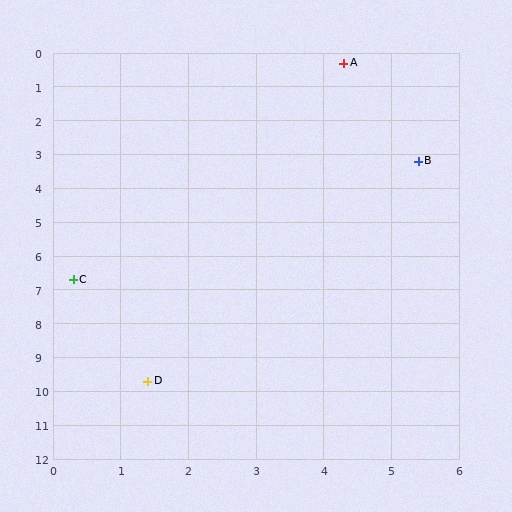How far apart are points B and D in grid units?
Points B and D are about 7.6 grid units apart.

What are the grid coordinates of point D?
Point D is at approximately (1.4, 9.7).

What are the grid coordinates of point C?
Point C is at approximately (0.3, 6.7).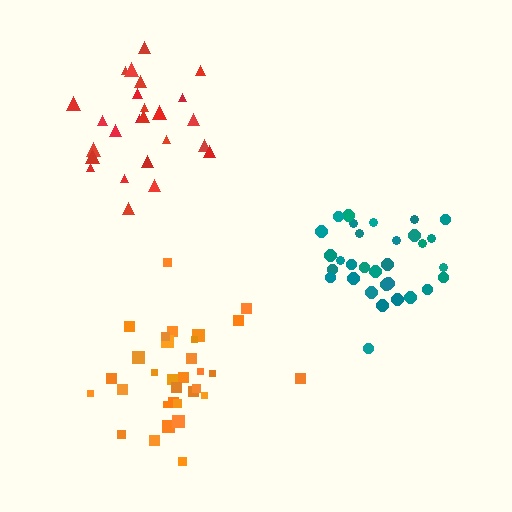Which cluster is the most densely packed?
Teal.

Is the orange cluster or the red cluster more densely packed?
Orange.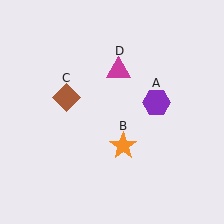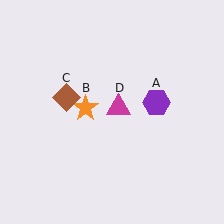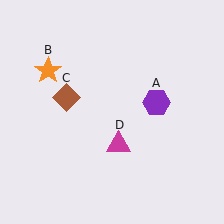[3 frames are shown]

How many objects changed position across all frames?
2 objects changed position: orange star (object B), magenta triangle (object D).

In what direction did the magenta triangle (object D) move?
The magenta triangle (object D) moved down.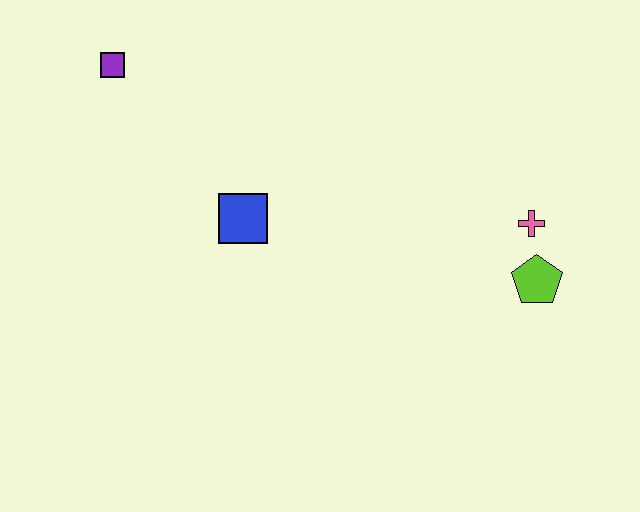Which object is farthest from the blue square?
The lime pentagon is farthest from the blue square.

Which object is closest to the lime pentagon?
The pink cross is closest to the lime pentagon.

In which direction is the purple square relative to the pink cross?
The purple square is to the left of the pink cross.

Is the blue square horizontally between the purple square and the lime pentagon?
Yes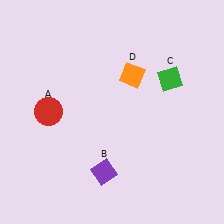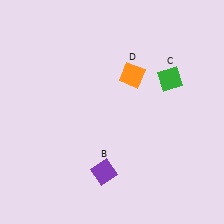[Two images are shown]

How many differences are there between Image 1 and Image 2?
There is 1 difference between the two images.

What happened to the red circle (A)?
The red circle (A) was removed in Image 2. It was in the top-left area of Image 1.